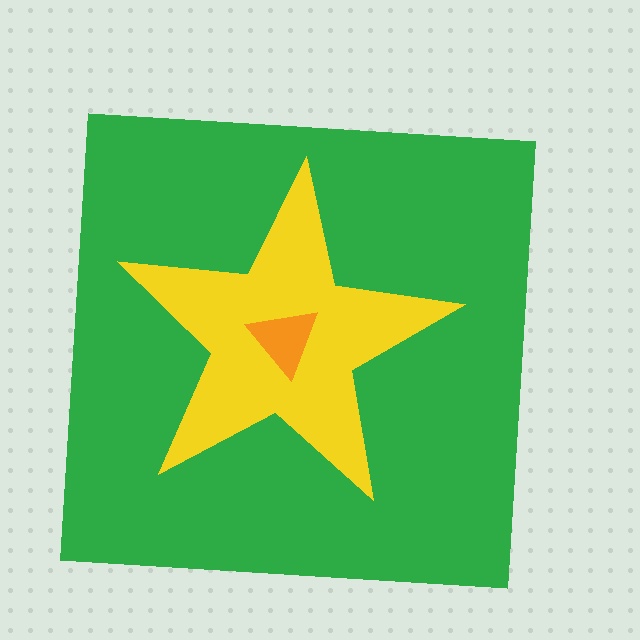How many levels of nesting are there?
3.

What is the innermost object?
The orange triangle.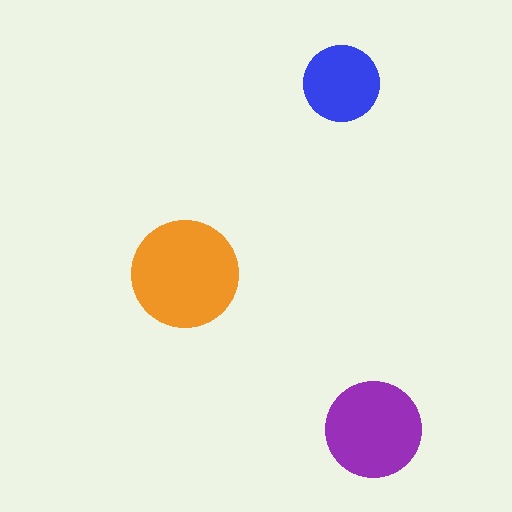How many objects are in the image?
There are 3 objects in the image.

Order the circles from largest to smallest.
the orange one, the purple one, the blue one.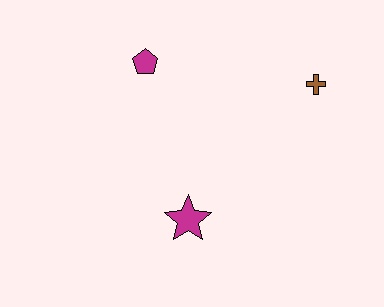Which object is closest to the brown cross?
The magenta pentagon is closest to the brown cross.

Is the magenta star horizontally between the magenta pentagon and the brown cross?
Yes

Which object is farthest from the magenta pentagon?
The brown cross is farthest from the magenta pentagon.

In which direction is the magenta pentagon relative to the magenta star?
The magenta pentagon is above the magenta star.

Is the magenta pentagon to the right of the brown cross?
No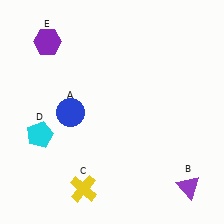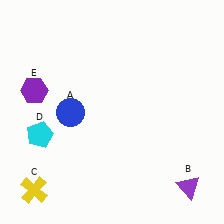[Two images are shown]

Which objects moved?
The objects that moved are: the yellow cross (C), the purple hexagon (E).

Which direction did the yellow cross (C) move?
The yellow cross (C) moved left.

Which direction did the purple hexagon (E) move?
The purple hexagon (E) moved down.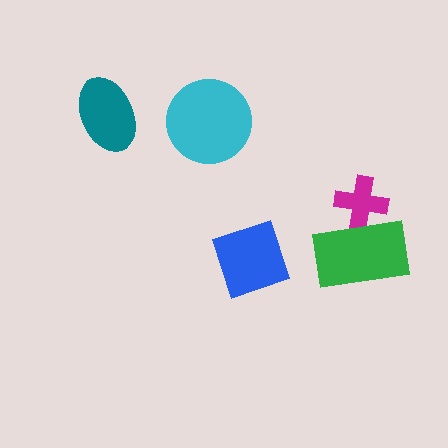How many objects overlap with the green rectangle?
1 object overlaps with the green rectangle.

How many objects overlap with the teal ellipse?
0 objects overlap with the teal ellipse.